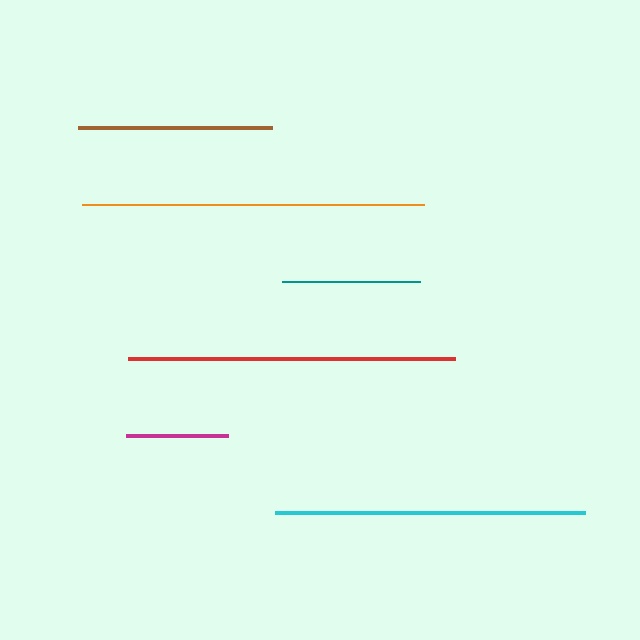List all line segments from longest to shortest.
From longest to shortest: orange, red, cyan, brown, teal, magenta.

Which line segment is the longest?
The orange line is the longest at approximately 342 pixels.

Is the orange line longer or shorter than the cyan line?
The orange line is longer than the cyan line.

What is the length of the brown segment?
The brown segment is approximately 194 pixels long.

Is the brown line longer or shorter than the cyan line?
The cyan line is longer than the brown line.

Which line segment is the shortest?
The magenta line is the shortest at approximately 102 pixels.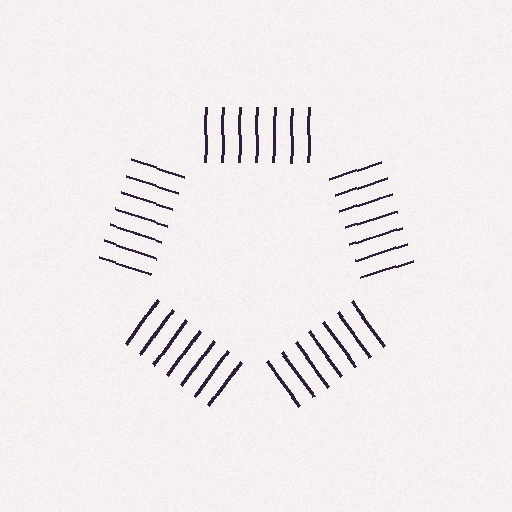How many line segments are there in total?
35 — 7 along each of the 5 edges.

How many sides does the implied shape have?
5 sides — the line-ends trace a pentagon.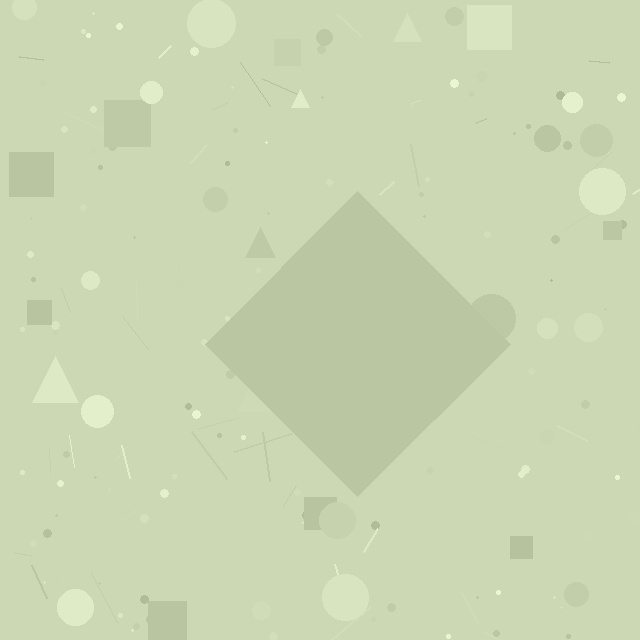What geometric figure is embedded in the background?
A diamond is embedded in the background.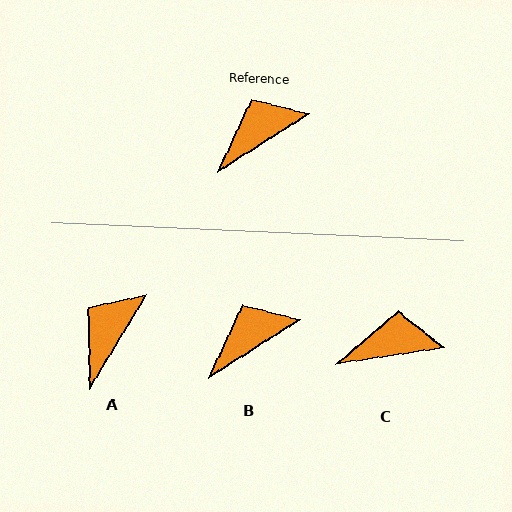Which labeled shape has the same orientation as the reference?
B.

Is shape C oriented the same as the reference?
No, it is off by about 24 degrees.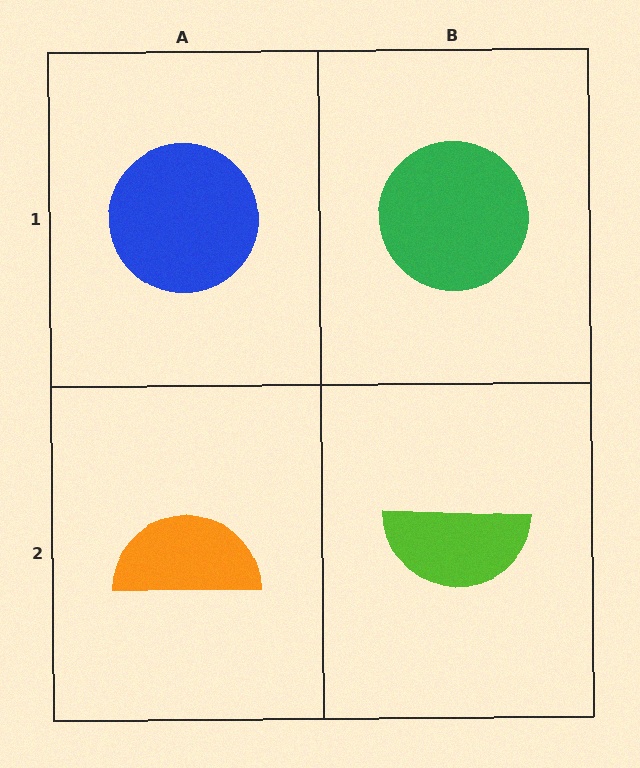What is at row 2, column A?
An orange semicircle.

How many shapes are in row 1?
2 shapes.